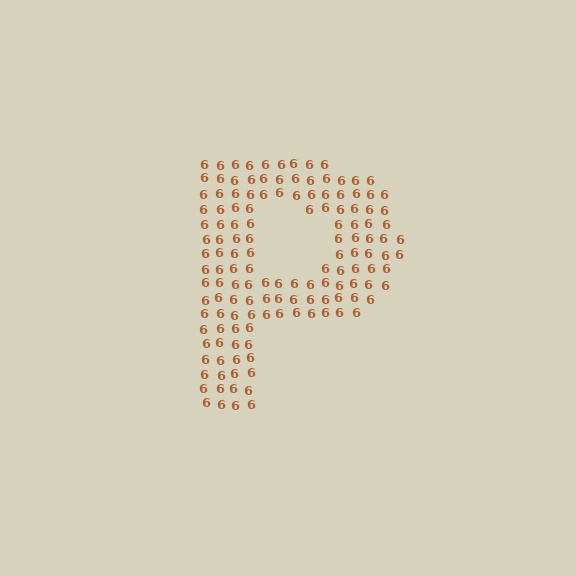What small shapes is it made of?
It is made of small digit 6's.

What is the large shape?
The large shape is the letter P.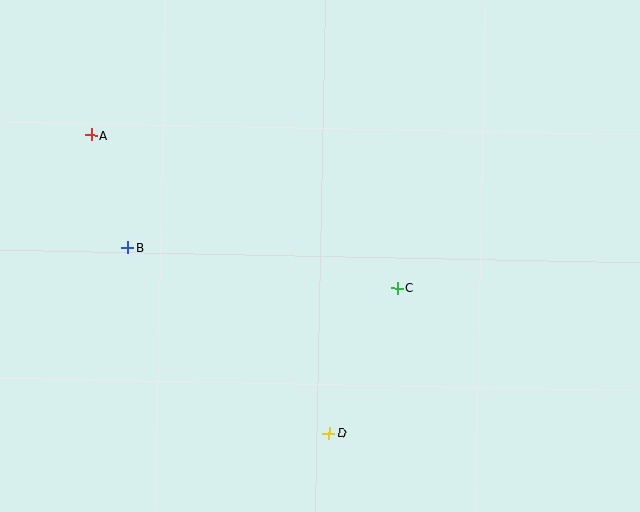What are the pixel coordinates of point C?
Point C is at (398, 288).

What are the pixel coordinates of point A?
Point A is at (92, 135).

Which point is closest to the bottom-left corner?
Point B is closest to the bottom-left corner.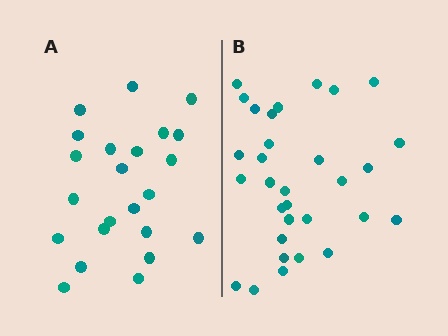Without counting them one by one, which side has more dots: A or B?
Region B (the right region) has more dots.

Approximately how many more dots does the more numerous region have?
Region B has roughly 8 or so more dots than region A.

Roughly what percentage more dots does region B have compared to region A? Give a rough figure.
About 35% more.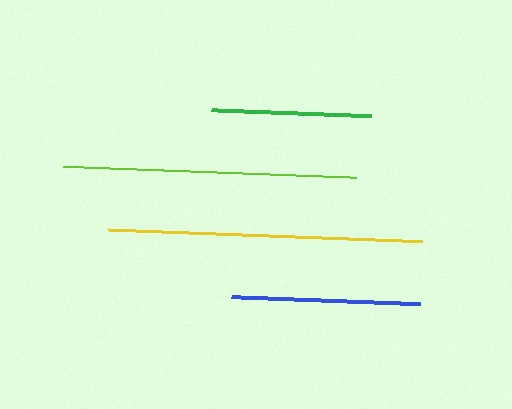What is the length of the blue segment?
The blue segment is approximately 188 pixels long.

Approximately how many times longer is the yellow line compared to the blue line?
The yellow line is approximately 1.7 times the length of the blue line.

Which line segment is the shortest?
The green line is the shortest at approximately 160 pixels.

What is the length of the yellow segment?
The yellow segment is approximately 314 pixels long.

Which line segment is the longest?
The yellow line is the longest at approximately 314 pixels.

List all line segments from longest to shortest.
From longest to shortest: yellow, lime, blue, green.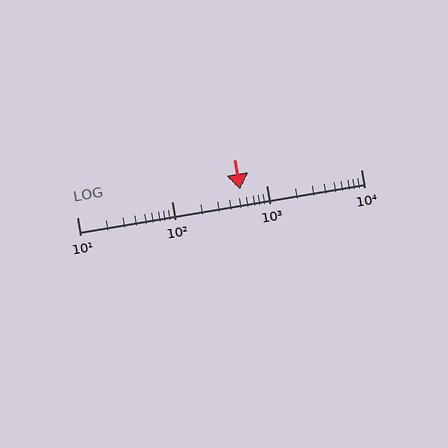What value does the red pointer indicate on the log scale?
The pointer indicates approximately 530.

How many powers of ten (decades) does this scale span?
The scale spans 3 decades, from 10 to 10000.